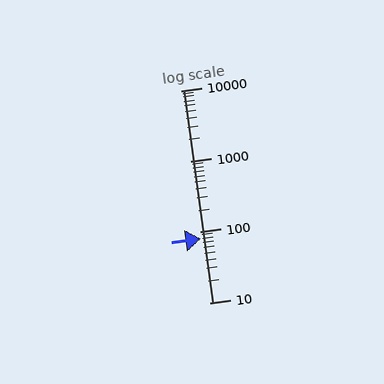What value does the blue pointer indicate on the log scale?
The pointer indicates approximately 79.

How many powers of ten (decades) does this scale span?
The scale spans 3 decades, from 10 to 10000.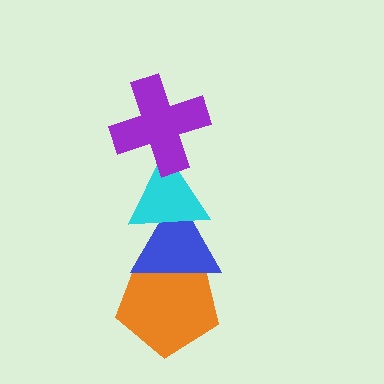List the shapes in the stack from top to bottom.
From top to bottom: the purple cross, the cyan triangle, the blue triangle, the orange pentagon.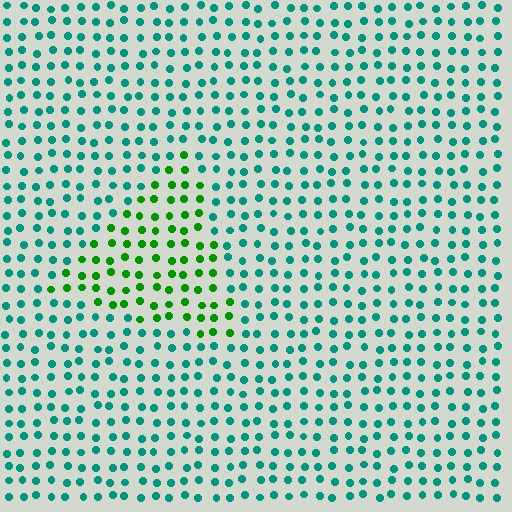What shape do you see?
I see a triangle.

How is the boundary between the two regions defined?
The boundary is defined purely by a slight shift in hue (about 50 degrees). Spacing, size, and orientation are identical on both sides.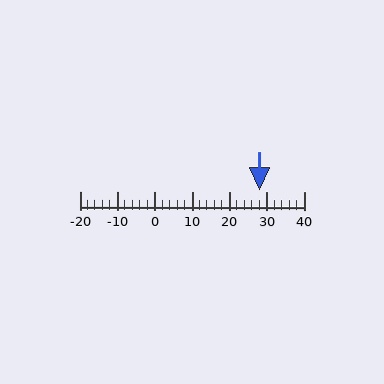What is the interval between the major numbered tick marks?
The major tick marks are spaced 10 units apart.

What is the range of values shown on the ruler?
The ruler shows values from -20 to 40.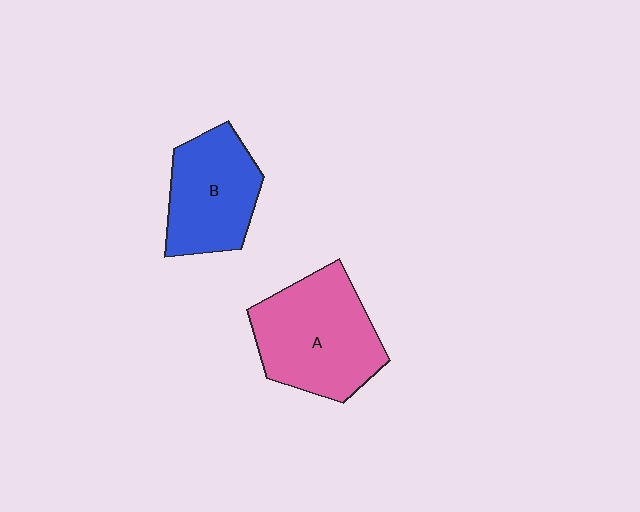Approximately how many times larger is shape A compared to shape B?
Approximately 1.3 times.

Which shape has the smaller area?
Shape B (blue).